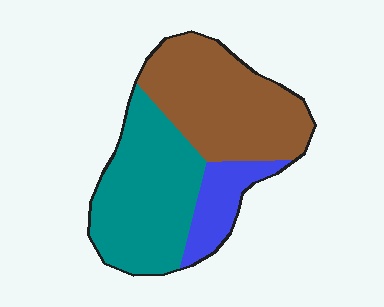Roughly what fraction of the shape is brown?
Brown covers around 45% of the shape.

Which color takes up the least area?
Blue, at roughly 15%.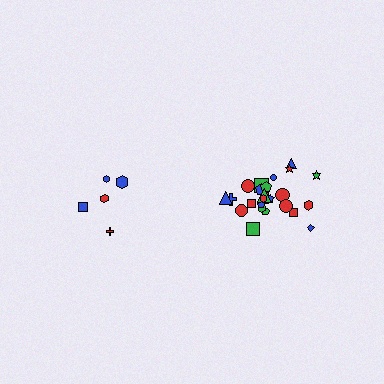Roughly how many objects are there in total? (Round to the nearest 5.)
Roughly 30 objects in total.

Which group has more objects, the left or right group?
The right group.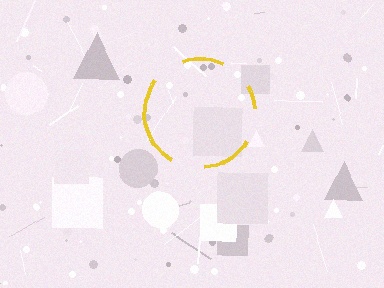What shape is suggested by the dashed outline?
The dashed outline suggests a circle.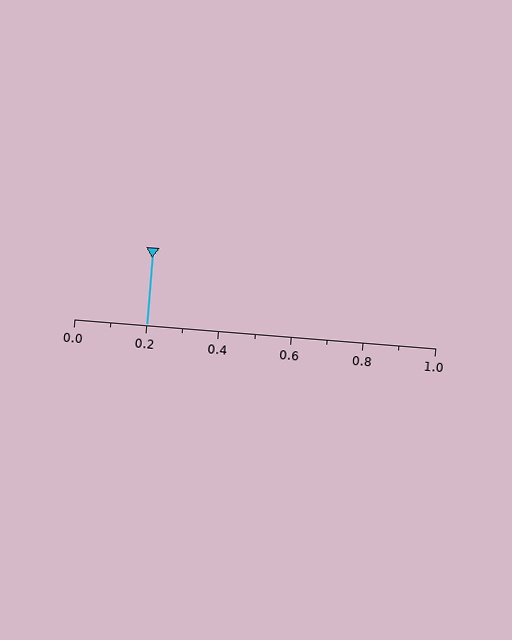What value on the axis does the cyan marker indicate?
The marker indicates approximately 0.2.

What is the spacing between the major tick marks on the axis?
The major ticks are spaced 0.2 apart.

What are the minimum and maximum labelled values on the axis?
The axis runs from 0.0 to 1.0.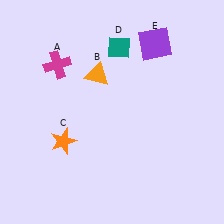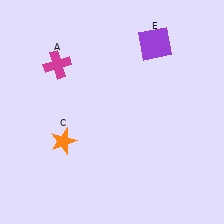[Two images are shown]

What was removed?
The orange triangle (B), the teal diamond (D) were removed in Image 2.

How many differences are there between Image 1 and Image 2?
There are 2 differences between the two images.